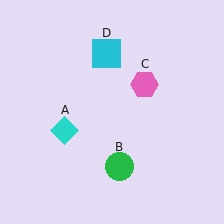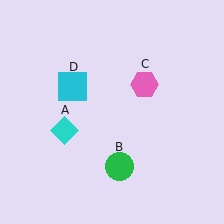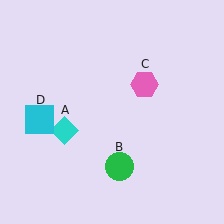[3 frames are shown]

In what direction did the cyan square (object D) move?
The cyan square (object D) moved down and to the left.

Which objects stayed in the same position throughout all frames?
Cyan diamond (object A) and green circle (object B) and pink hexagon (object C) remained stationary.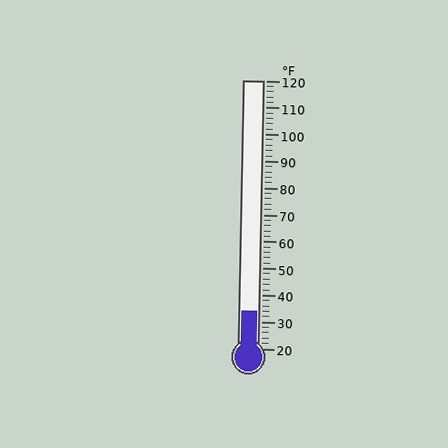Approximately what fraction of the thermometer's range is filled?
The thermometer is filled to approximately 15% of its range.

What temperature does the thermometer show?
The thermometer shows approximately 34°F.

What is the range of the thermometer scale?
The thermometer scale ranges from 20°F to 120°F.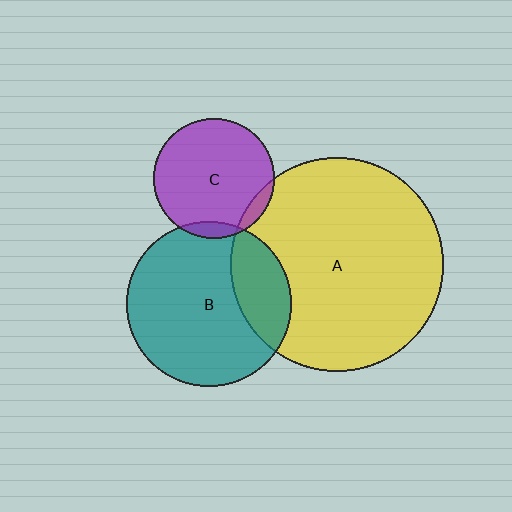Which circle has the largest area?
Circle A (yellow).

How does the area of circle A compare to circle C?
Approximately 3.1 times.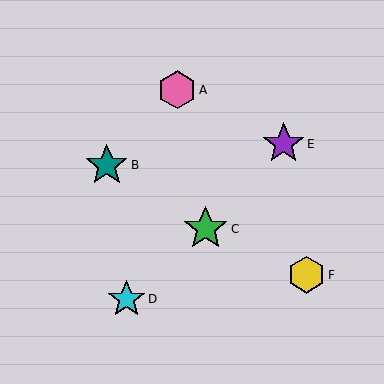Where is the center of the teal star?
The center of the teal star is at (107, 165).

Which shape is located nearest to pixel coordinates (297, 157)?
The purple star (labeled E) at (284, 144) is nearest to that location.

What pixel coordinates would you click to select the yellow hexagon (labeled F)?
Click at (307, 275) to select the yellow hexagon F.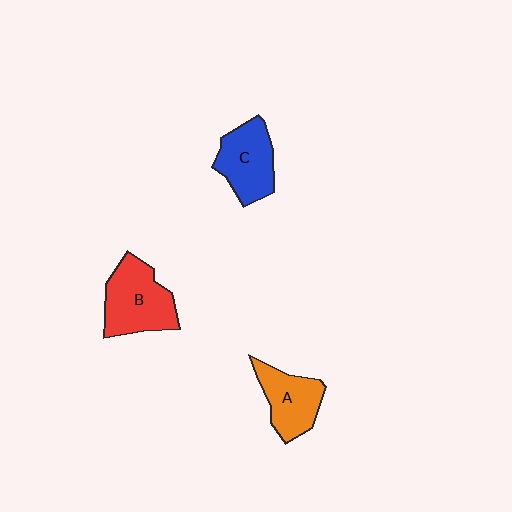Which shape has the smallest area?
Shape A (orange).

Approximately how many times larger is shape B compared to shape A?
Approximately 1.3 times.